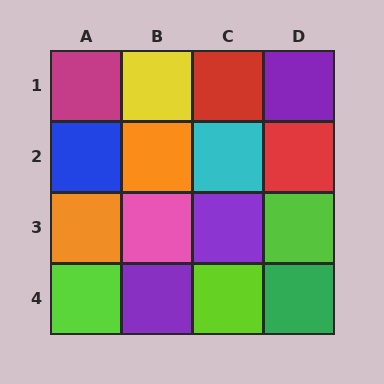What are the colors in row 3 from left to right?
Orange, pink, purple, lime.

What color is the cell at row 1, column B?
Yellow.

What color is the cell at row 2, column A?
Blue.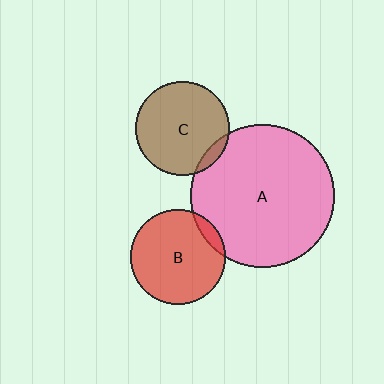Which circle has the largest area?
Circle A (pink).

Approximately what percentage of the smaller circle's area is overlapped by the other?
Approximately 10%.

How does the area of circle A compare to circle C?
Approximately 2.3 times.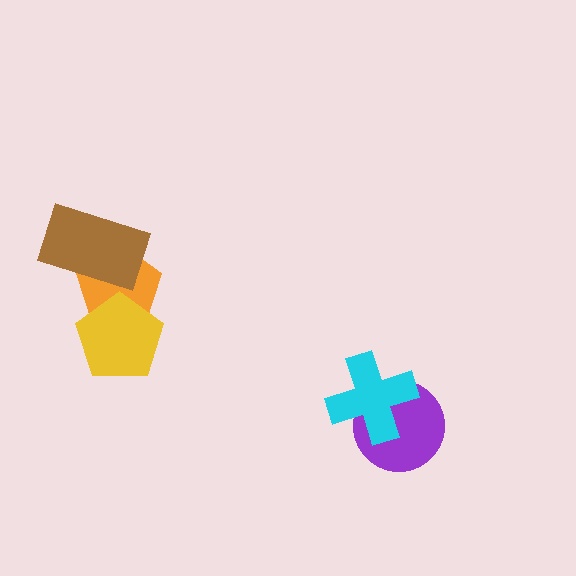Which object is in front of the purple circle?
The cyan cross is in front of the purple circle.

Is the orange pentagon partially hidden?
Yes, it is partially covered by another shape.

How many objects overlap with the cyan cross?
1 object overlaps with the cyan cross.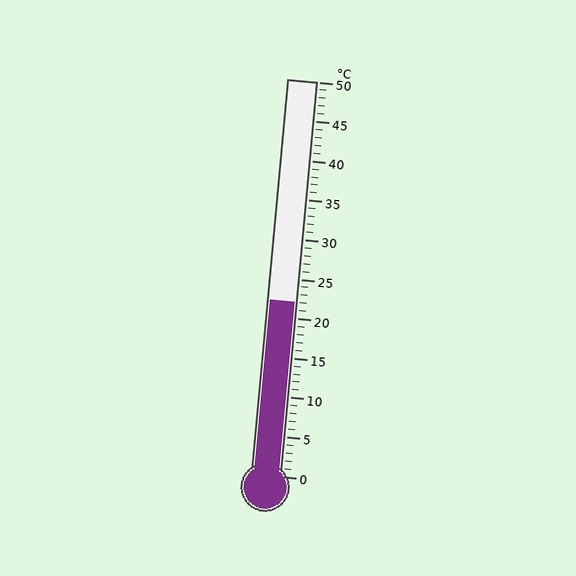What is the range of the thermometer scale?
The thermometer scale ranges from 0°C to 50°C.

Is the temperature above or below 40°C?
The temperature is below 40°C.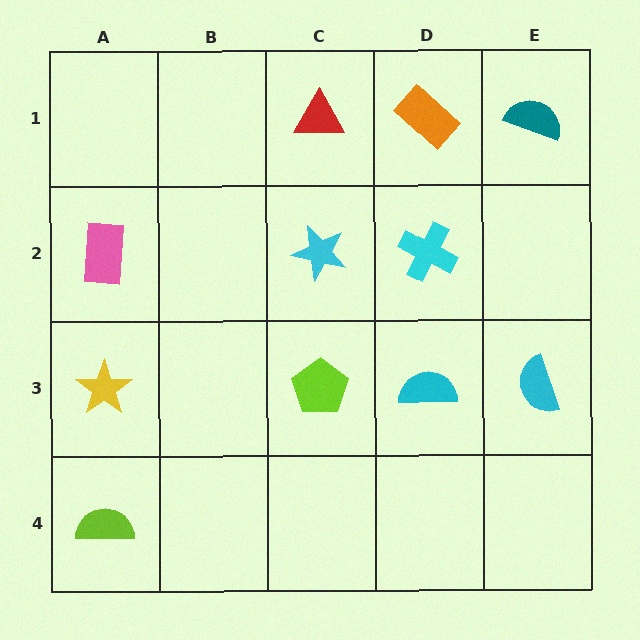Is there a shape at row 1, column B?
No, that cell is empty.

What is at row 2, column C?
A cyan star.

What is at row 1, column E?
A teal semicircle.